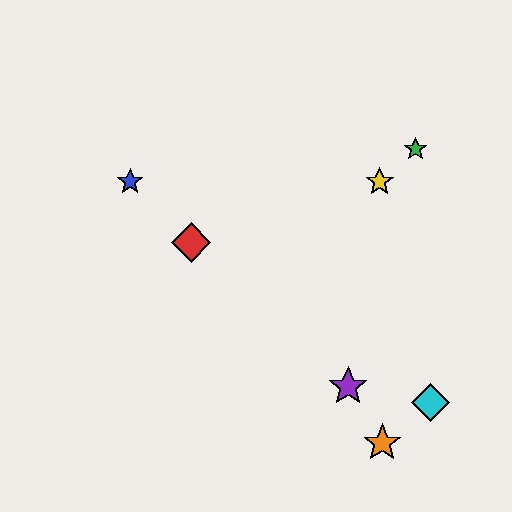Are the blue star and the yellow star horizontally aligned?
Yes, both are at y≈182.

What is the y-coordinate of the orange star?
The orange star is at y≈443.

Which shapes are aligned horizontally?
The blue star, the yellow star are aligned horizontally.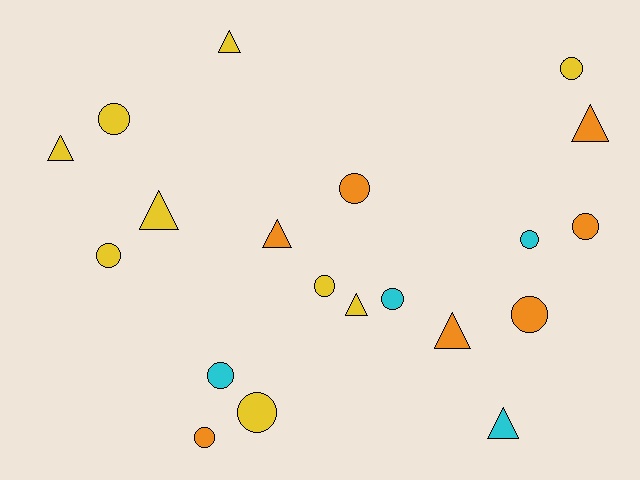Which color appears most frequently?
Yellow, with 9 objects.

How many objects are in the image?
There are 20 objects.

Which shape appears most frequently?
Circle, with 12 objects.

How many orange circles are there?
There are 4 orange circles.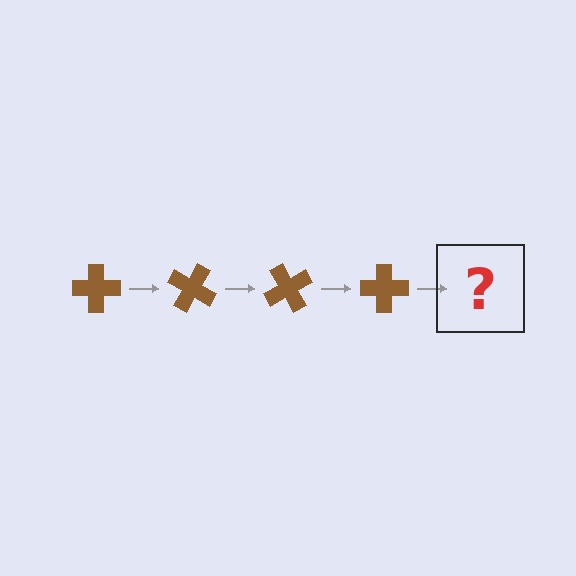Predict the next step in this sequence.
The next step is a brown cross rotated 120 degrees.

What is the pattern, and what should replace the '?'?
The pattern is that the cross rotates 30 degrees each step. The '?' should be a brown cross rotated 120 degrees.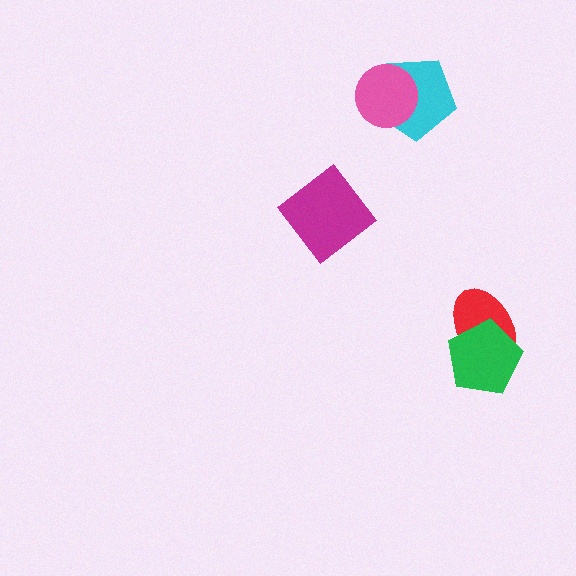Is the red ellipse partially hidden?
Yes, it is partially covered by another shape.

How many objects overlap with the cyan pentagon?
1 object overlaps with the cyan pentagon.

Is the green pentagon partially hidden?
No, no other shape covers it.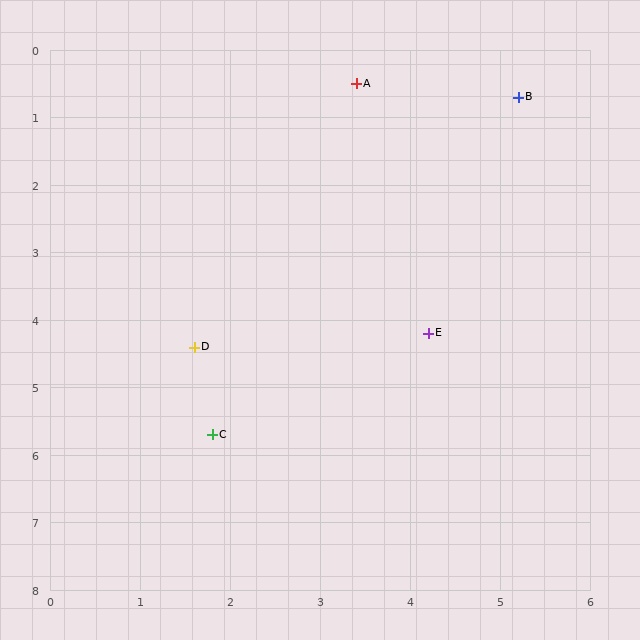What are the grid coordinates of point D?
Point D is at approximately (1.6, 4.4).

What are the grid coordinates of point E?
Point E is at approximately (4.2, 4.2).